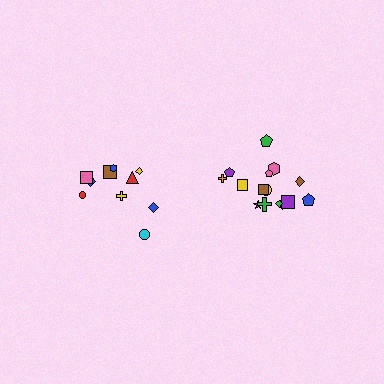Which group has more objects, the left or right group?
The right group.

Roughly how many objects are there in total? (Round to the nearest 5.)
Roughly 25 objects in total.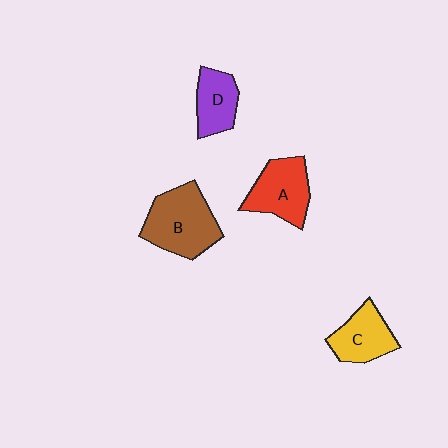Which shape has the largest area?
Shape B (brown).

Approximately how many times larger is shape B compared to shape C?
Approximately 1.5 times.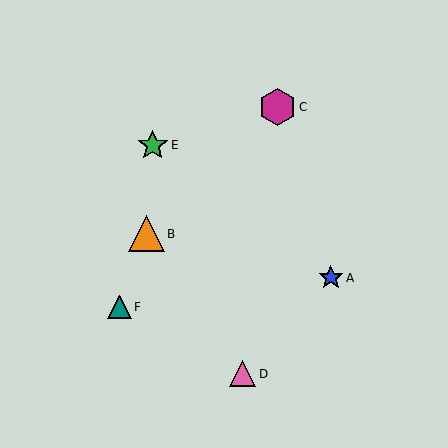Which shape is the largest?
The magenta hexagon (labeled C) is the largest.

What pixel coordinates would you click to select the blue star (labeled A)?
Click at (331, 278) to select the blue star A.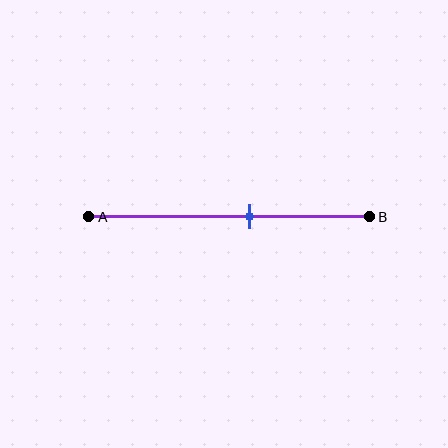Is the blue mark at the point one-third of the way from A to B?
No, the mark is at about 55% from A, not at the 33% one-third point.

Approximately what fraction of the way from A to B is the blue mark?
The blue mark is approximately 55% of the way from A to B.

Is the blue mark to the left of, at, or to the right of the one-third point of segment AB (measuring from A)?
The blue mark is to the right of the one-third point of segment AB.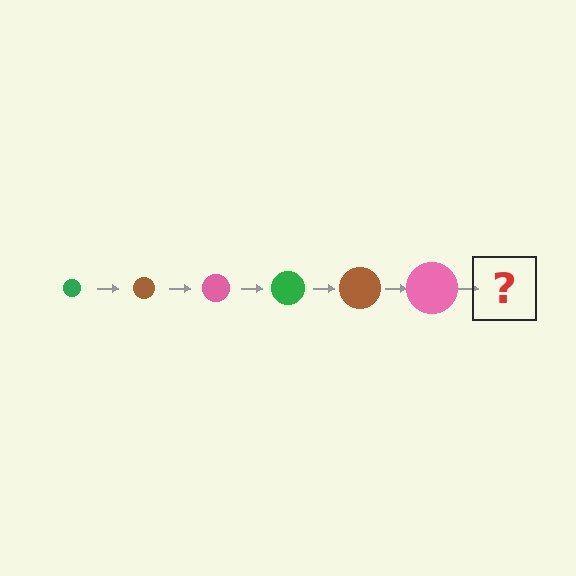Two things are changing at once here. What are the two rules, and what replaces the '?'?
The two rules are that the circle grows larger each step and the color cycles through green, brown, and pink. The '?' should be a green circle, larger than the previous one.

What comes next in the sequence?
The next element should be a green circle, larger than the previous one.